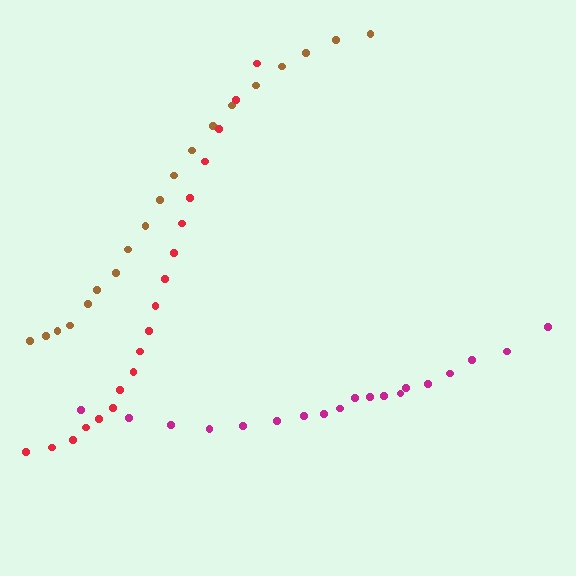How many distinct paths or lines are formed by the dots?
There are 3 distinct paths.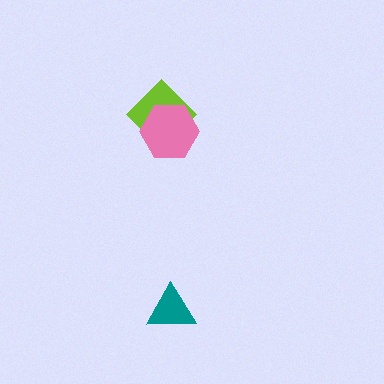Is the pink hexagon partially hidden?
No, no other shape covers it.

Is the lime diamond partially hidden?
Yes, it is partially covered by another shape.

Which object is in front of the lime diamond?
The pink hexagon is in front of the lime diamond.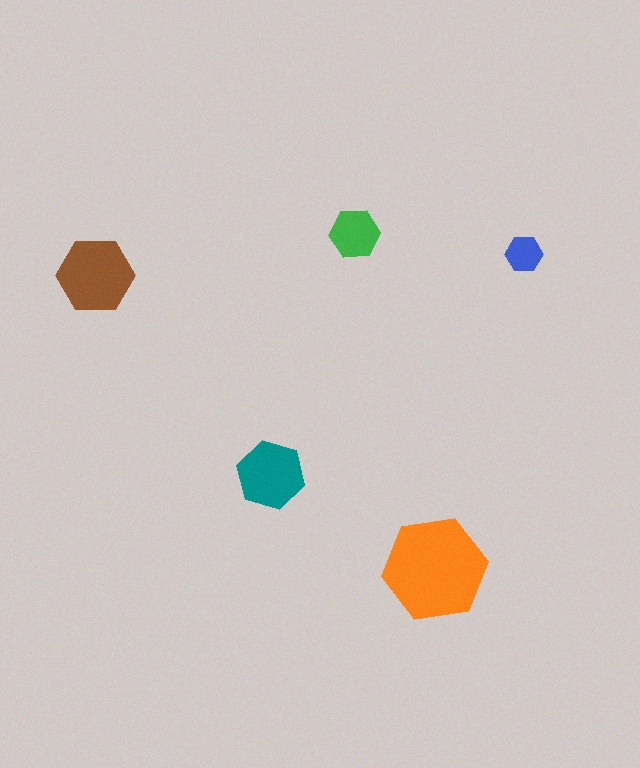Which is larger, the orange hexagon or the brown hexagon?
The orange one.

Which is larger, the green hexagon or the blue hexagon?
The green one.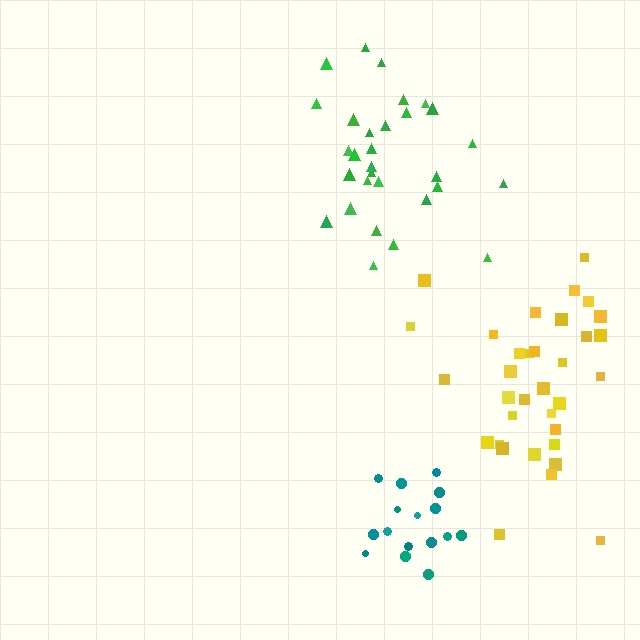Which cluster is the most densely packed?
Green.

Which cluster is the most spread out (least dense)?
Yellow.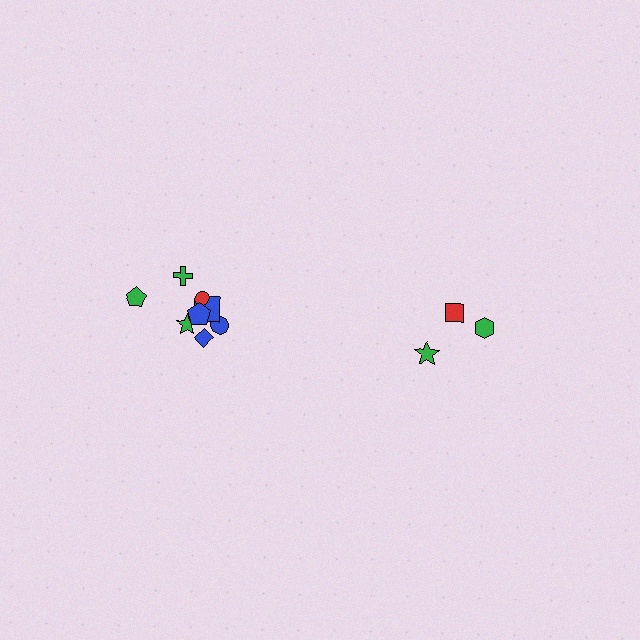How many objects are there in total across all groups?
There are 11 objects.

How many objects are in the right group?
There are 3 objects.